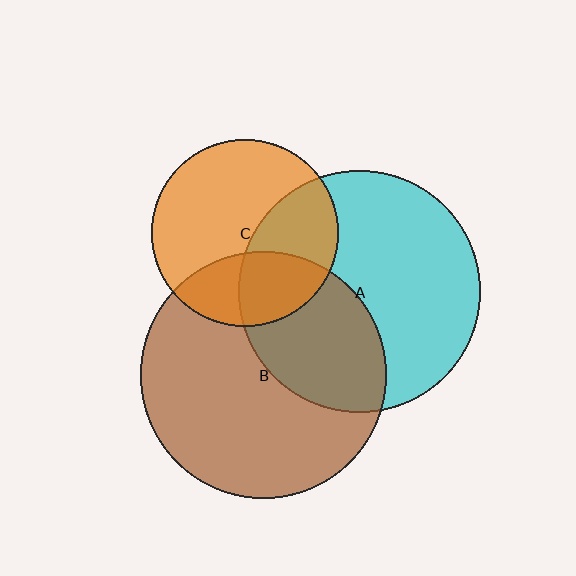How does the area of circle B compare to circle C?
Approximately 1.7 times.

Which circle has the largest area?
Circle B (brown).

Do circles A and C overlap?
Yes.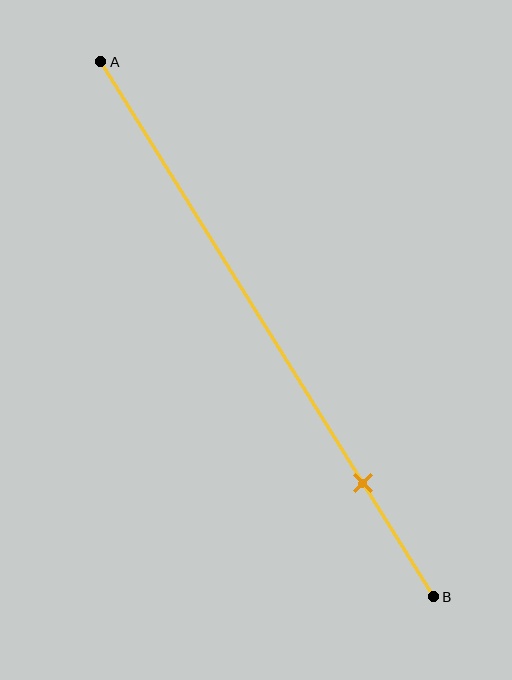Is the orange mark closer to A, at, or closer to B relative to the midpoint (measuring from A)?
The orange mark is closer to point B than the midpoint of segment AB.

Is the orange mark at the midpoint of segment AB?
No, the mark is at about 80% from A, not at the 50% midpoint.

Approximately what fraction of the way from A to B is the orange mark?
The orange mark is approximately 80% of the way from A to B.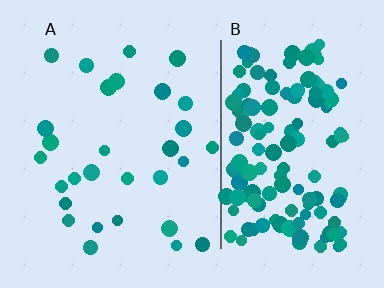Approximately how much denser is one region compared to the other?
Approximately 4.9× — region B over region A.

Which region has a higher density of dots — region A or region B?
B (the right).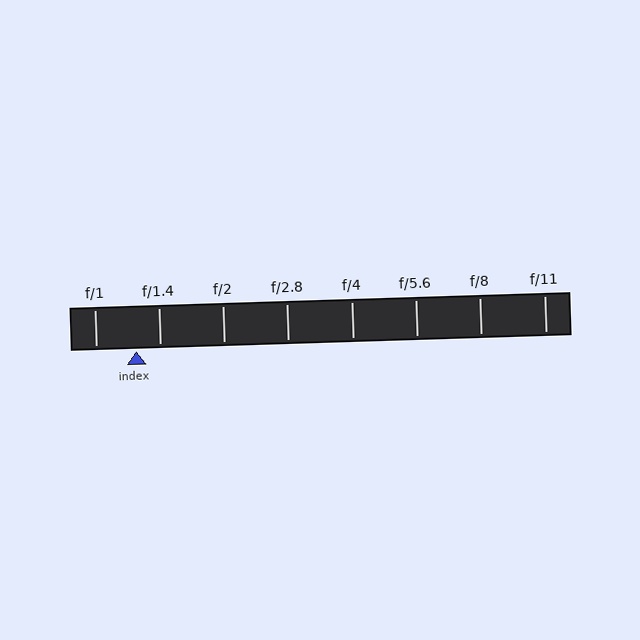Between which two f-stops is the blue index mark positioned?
The index mark is between f/1 and f/1.4.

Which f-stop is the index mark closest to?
The index mark is closest to f/1.4.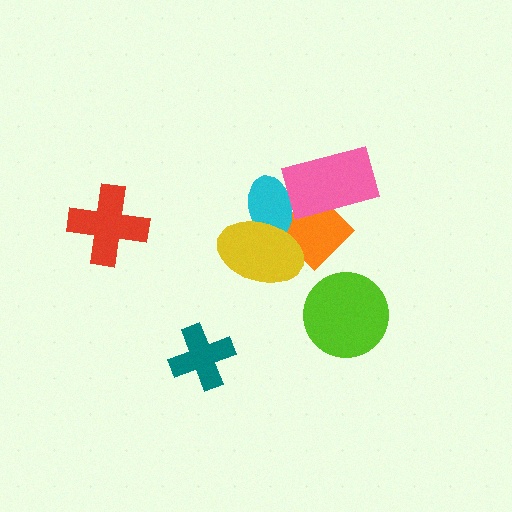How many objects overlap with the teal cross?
0 objects overlap with the teal cross.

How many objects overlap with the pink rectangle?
2 objects overlap with the pink rectangle.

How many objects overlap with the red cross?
0 objects overlap with the red cross.